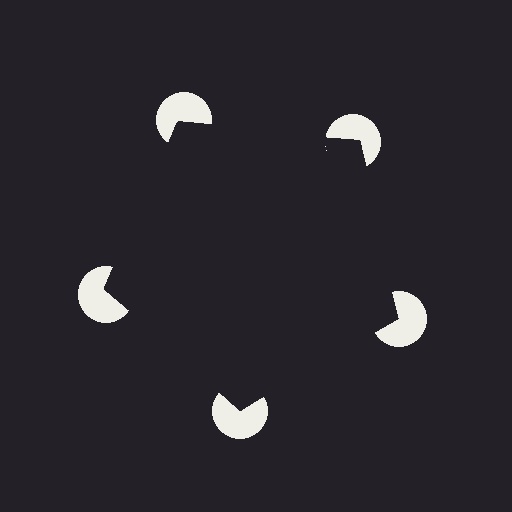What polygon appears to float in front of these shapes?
An illusory pentagon — its edges are inferred from the aligned wedge cuts in the pac-man discs, not physically drawn.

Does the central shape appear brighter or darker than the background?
It typically appears slightly darker than the background, even though no actual brightness change is drawn.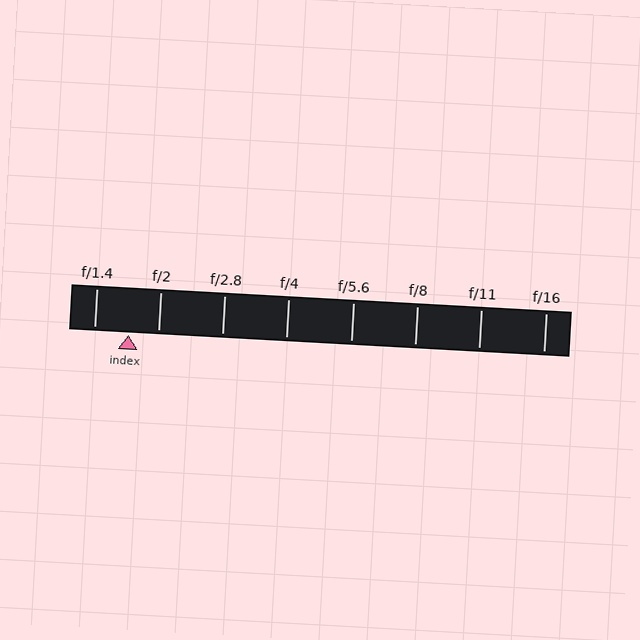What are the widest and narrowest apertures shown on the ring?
The widest aperture shown is f/1.4 and the narrowest is f/16.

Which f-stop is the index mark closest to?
The index mark is closest to f/2.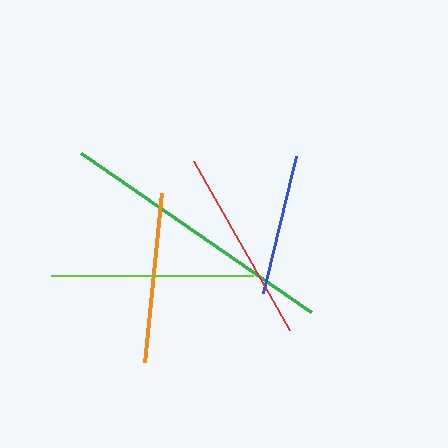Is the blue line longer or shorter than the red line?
The red line is longer than the blue line.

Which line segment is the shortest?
The blue line is the shortest at approximately 141 pixels.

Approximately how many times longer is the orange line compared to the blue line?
The orange line is approximately 1.2 times the length of the blue line.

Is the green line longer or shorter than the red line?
The green line is longer than the red line.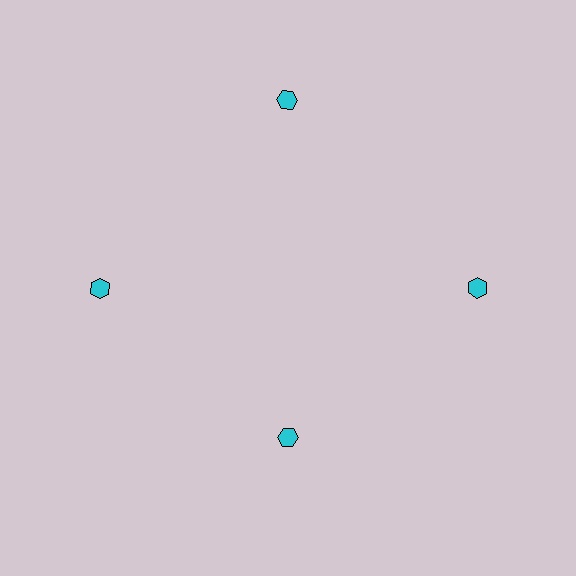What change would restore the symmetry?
The symmetry would be restored by moving it outward, back onto the ring so that all 4 hexagons sit at equal angles and equal distance from the center.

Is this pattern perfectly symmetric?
No. The 4 cyan hexagons are arranged in a ring, but one element near the 6 o'clock position is pulled inward toward the center, breaking the 4-fold rotational symmetry.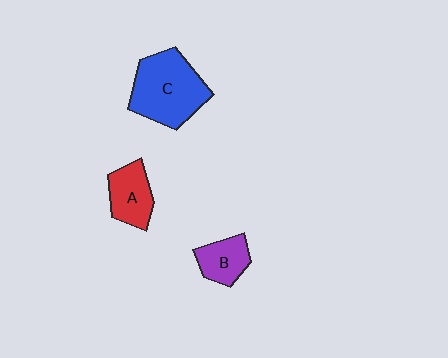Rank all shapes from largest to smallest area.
From largest to smallest: C (blue), A (red), B (purple).